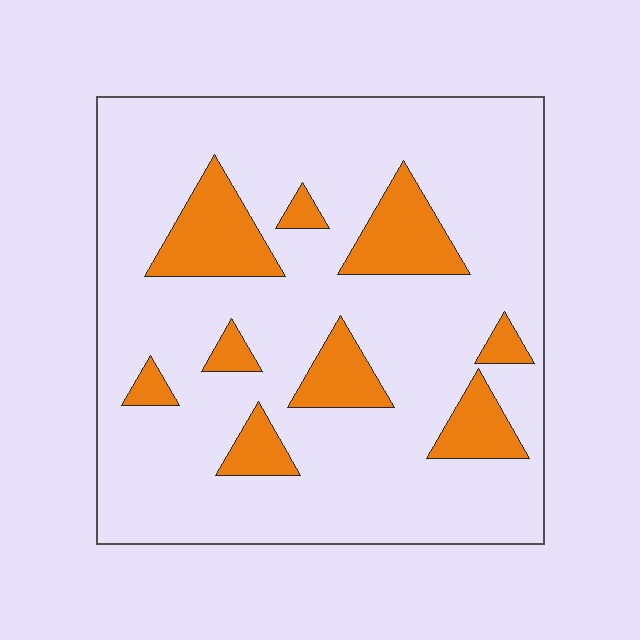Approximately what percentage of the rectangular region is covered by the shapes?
Approximately 20%.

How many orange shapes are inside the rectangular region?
9.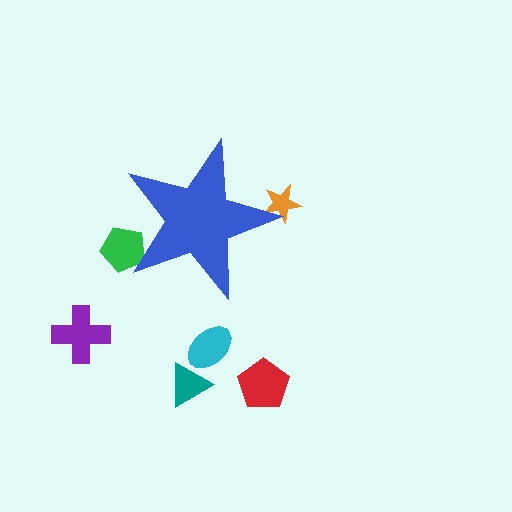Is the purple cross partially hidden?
No, the purple cross is fully visible.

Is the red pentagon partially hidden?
No, the red pentagon is fully visible.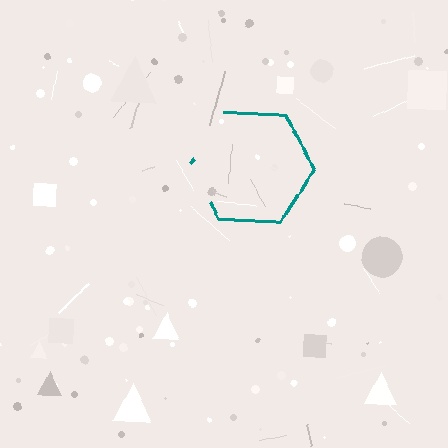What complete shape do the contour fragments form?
The contour fragments form a hexagon.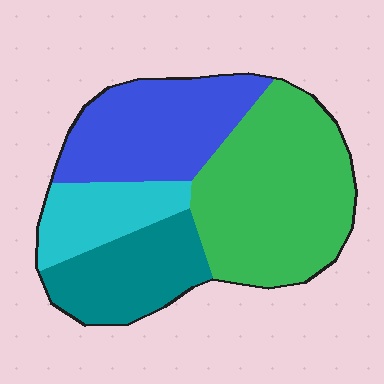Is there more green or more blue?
Green.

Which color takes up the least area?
Cyan, at roughly 15%.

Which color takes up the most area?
Green, at roughly 40%.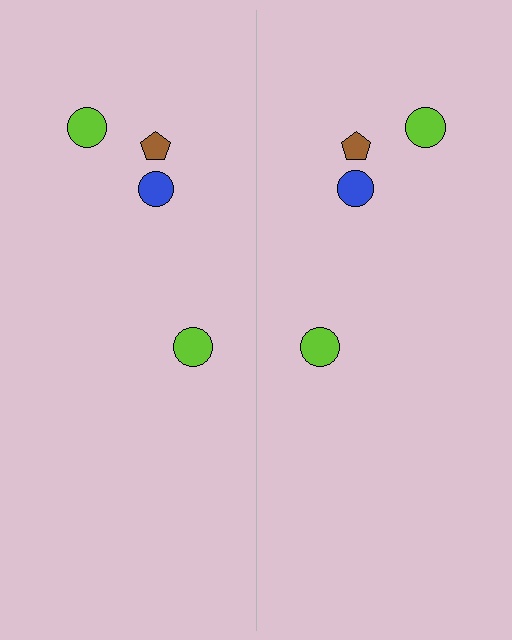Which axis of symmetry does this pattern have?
The pattern has a vertical axis of symmetry running through the center of the image.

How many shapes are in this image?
There are 8 shapes in this image.